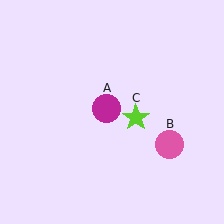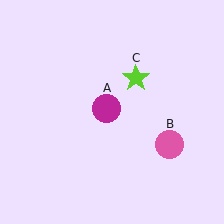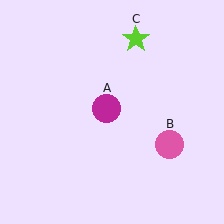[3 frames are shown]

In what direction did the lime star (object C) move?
The lime star (object C) moved up.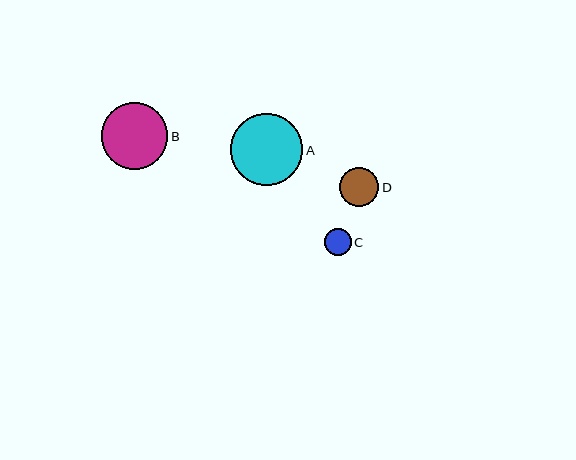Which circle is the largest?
Circle A is the largest with a size of approximately 73 pixels.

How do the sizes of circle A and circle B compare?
Circle A and circle B are approximately the same size.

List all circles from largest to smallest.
From largest to smallest: A, B, D, C.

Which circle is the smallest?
Circle C is the smallest with a size of approximately 26 pixels.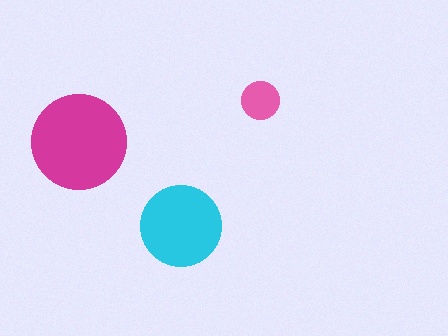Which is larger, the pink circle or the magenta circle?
The magenta one.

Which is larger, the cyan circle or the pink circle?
The cyan one.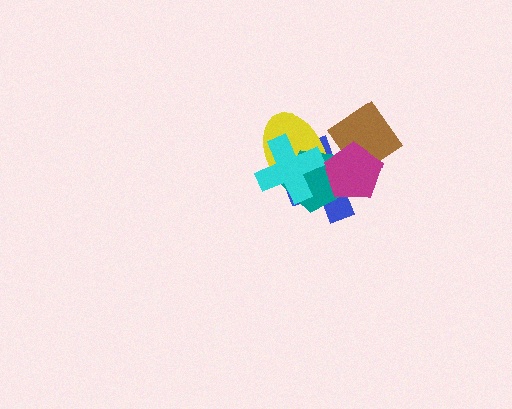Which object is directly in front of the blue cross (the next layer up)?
The yellow ellipse is directly in front of the blue cross.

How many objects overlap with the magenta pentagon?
4 objects overlap with the magenta pentagon.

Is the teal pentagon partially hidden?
Yes, it is partially covered by another shape.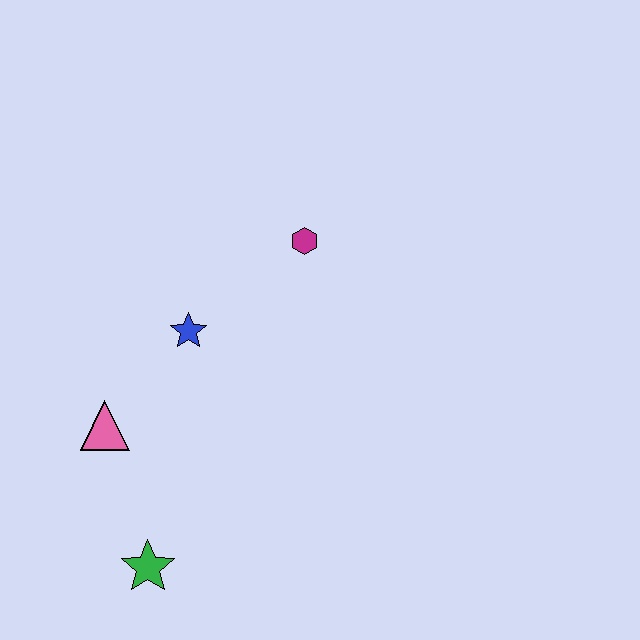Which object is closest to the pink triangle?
The blue star is closest to the pink triangle.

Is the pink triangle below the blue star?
Yes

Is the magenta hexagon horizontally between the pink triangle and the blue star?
No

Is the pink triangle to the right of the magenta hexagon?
No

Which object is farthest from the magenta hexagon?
The green star is farthest from the magenta hexagon.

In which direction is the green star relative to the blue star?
The green star is below the blue star.